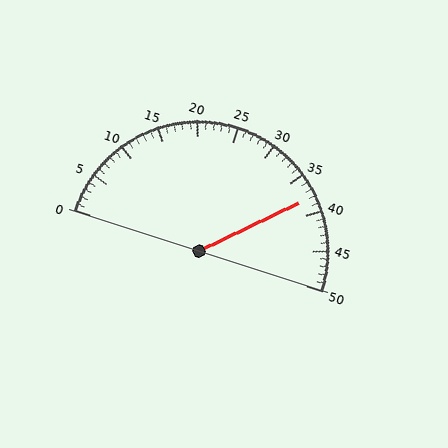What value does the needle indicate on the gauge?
The needle indicates approximately 38.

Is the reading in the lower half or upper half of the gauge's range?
The reading is in the upper half of the range (0 to 50).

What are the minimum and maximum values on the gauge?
The gauge ranges from 0 to 50.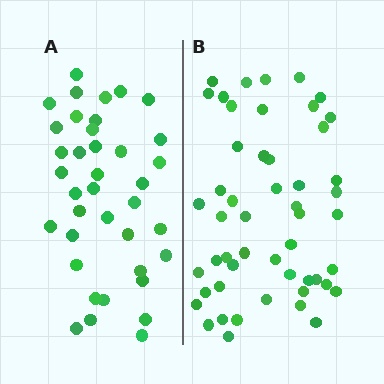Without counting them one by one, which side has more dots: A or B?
Region B (the right region) has more dots.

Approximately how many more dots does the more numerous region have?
Region B has approximately 15 more dots than region A.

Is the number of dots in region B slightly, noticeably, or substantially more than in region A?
Region B has noticeably more, but not dramatically so. The ratio is roughly 1.3 to 1.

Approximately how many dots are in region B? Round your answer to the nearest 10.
About 50 dots. (The exact count is 51, which rounds to 50.)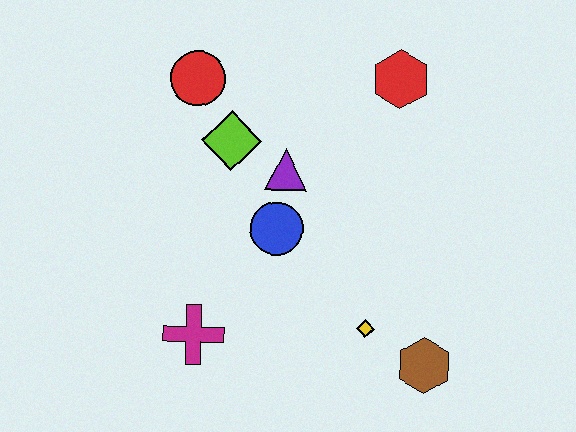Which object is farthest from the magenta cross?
The red hexagon is farthest from the magenta cross.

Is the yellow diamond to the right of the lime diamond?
Yes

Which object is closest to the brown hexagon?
The yellow diamond is closest to the brown hexagon.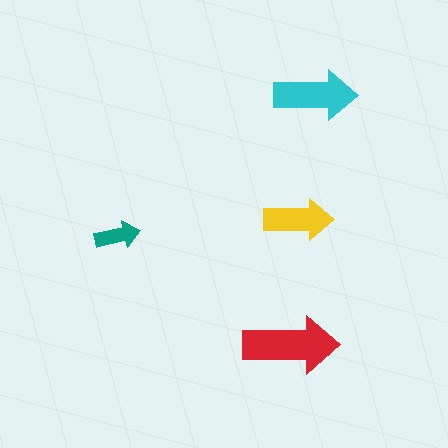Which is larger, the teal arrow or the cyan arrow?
The cyan one.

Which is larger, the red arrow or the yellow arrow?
The red one.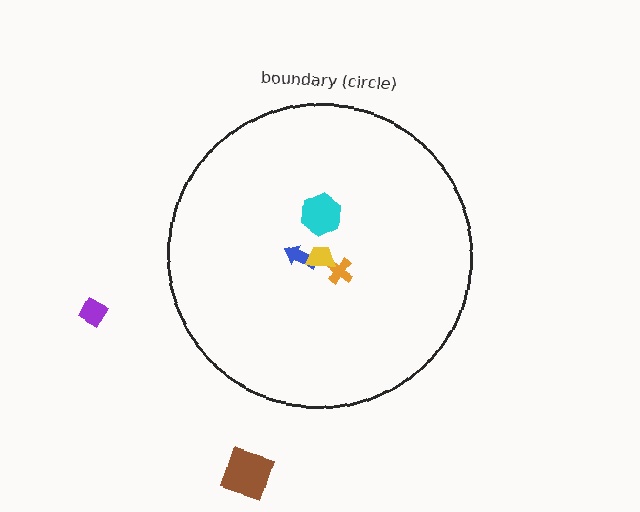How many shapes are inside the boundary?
4 inside, 2 outside.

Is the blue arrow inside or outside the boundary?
Inside.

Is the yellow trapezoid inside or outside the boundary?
Inside.